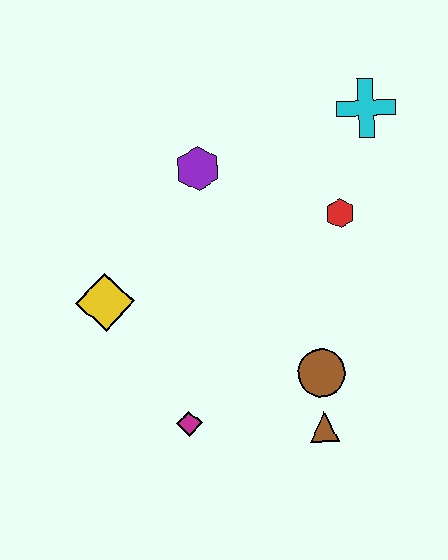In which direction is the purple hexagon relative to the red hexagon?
The purple hexagon is to the left of the red hexagon.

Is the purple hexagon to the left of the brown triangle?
Yes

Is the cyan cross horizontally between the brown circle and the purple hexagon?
No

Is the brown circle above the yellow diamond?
No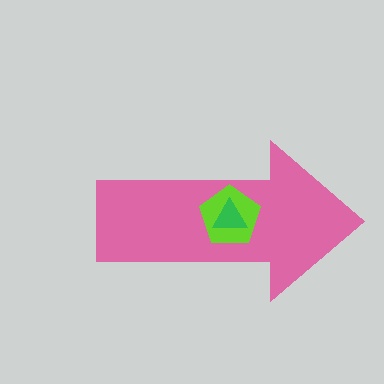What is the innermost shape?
The green triangle.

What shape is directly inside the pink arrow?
The lime pentagon.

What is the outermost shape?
The pink arrow.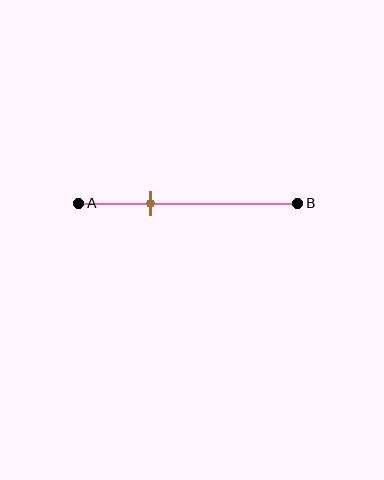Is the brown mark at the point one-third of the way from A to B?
Yes, the mark is approximately at the one-third point.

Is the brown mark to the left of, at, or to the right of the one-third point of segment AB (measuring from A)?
The brown mark is approximately at the one-third point of segment AB.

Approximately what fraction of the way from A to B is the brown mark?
The brown mark is approximately 35% of the way from A to B.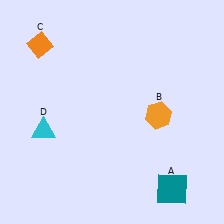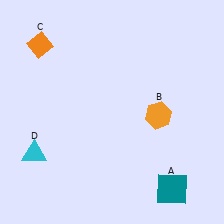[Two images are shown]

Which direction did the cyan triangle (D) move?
The cyan triangle (D) moved down.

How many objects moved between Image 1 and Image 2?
1 object moved between the two images.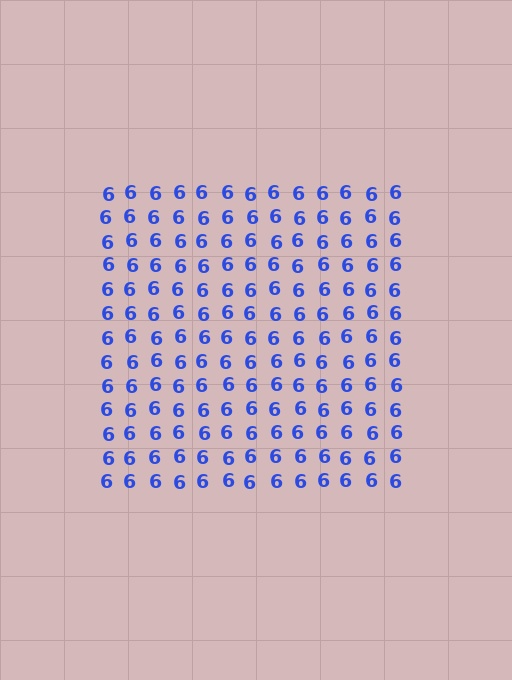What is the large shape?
The large shape is a square.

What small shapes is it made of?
It is made of small digit 6's.